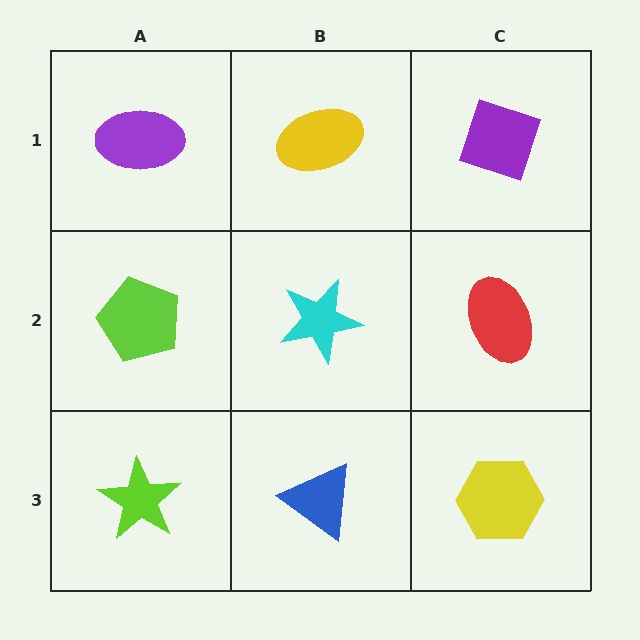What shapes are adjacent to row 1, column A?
A lime pentagon (row 2, column A), a yellow ellipse (row 1, column B).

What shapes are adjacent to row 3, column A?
A lime pentagon (row 2, column A), a blue triangle (row 3, column B).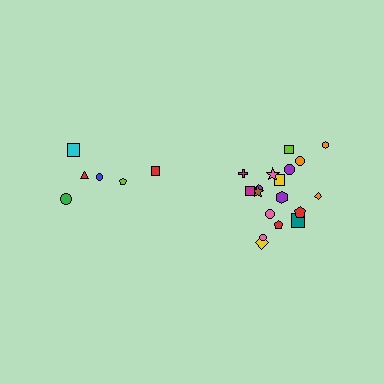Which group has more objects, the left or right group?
The right group.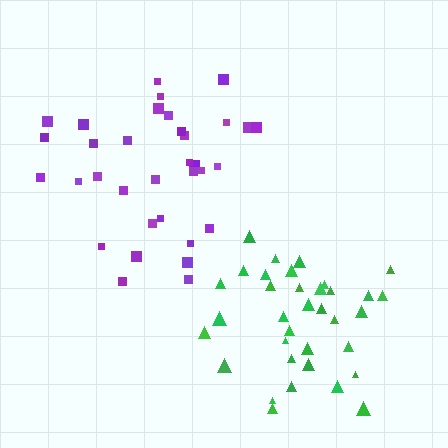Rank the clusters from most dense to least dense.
green, purple.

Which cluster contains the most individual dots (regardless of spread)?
Green (35).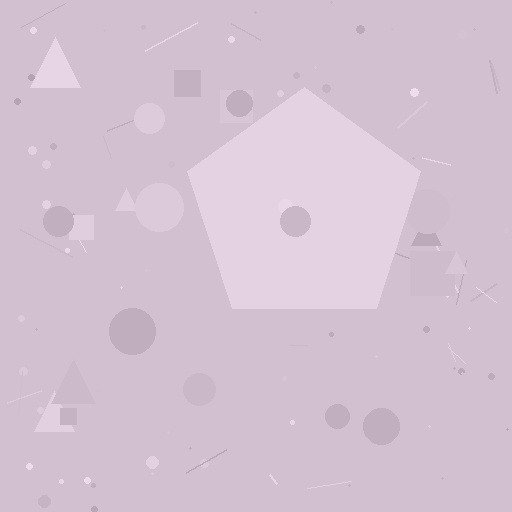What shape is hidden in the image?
A pentagon is hidden in the image.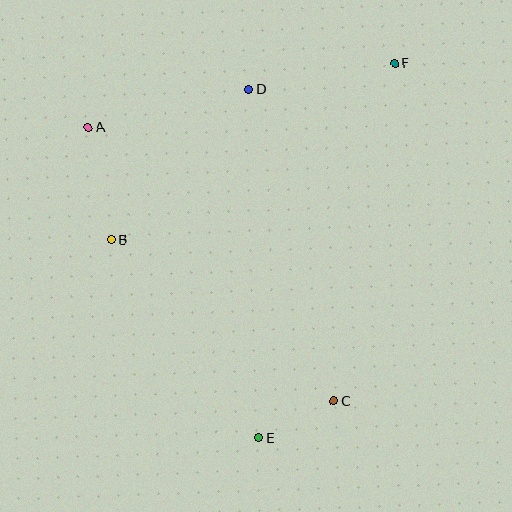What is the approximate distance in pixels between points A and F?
The distance between A and F is approximately 313 pixels.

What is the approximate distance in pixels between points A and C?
The distance between A and C is approximately 368 pixels.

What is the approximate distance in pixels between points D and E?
The distance between D and E is approximately 348 pixels.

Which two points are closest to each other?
Points C and E are closest to each other.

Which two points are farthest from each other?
Points E and F are farthest from each other.